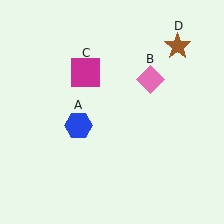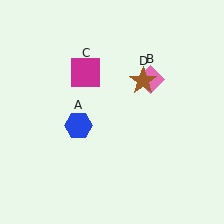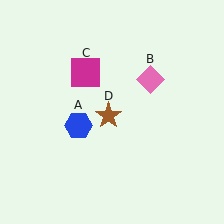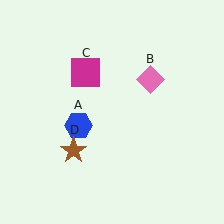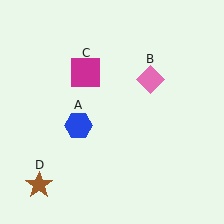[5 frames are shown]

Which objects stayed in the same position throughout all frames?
Blue hexagon (object A) and pink diamond (object B) and magenta square (object C) remained stationary.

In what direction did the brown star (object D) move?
The brown star (object D) moved down and to the left.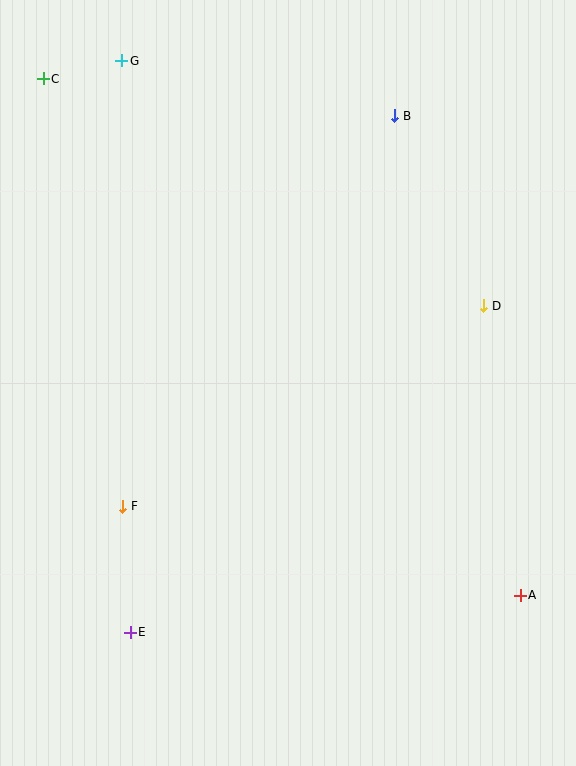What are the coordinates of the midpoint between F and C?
The midpoint between F and C is at (83, 292).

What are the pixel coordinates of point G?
Point G is at (122, 61).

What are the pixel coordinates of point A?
Point A is at (520, 595).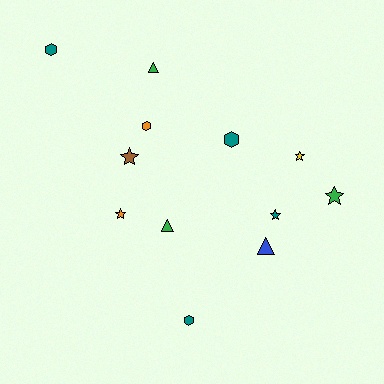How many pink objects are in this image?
There are no pink objects.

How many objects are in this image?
There are 12 objects.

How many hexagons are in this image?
There are 4 hexagons.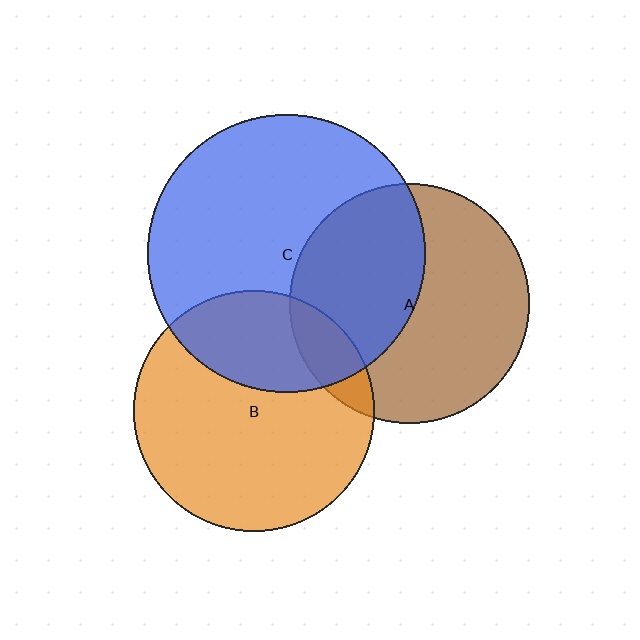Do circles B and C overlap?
Yes.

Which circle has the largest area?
Circle C (blue).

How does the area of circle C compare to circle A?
Approximately 1.3 times.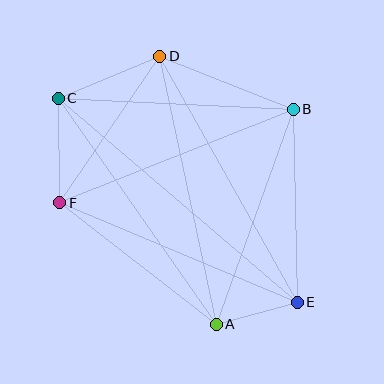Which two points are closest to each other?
Points A and E are closest to each other.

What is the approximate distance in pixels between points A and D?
The distance between A and D is approximately 274 pixels.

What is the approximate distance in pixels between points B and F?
The distance between B and F is approximately 251 pixels.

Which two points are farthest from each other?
Points C and E are farthest from each other.